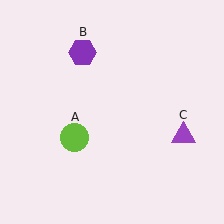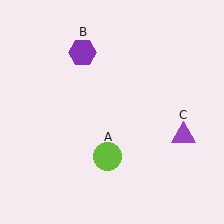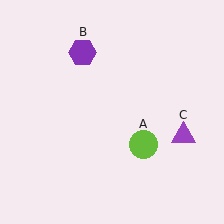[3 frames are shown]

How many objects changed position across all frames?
1 object changed position: lime circle (object A).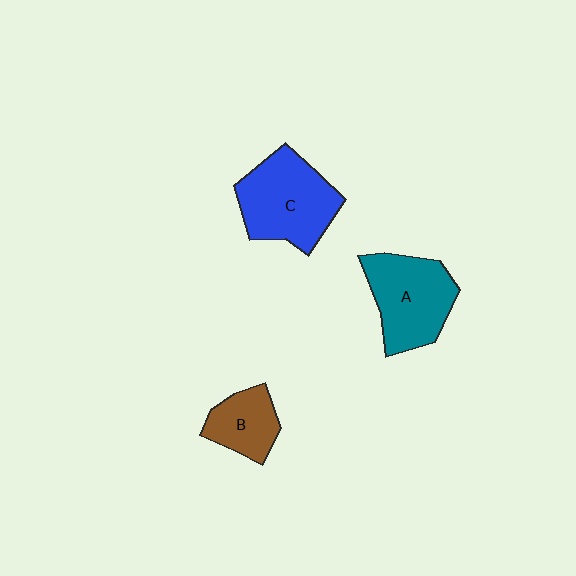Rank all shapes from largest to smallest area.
From largest to smallest: C (blue), A (teal), B (brown).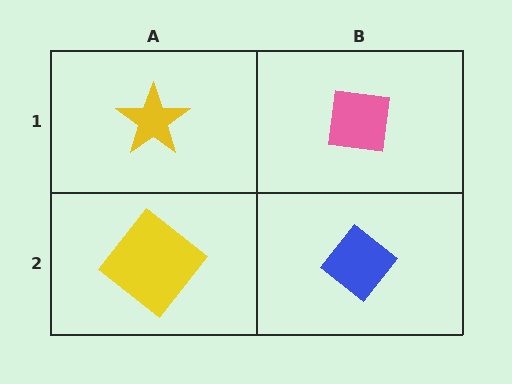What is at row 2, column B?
A blue diamond.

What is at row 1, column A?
A yellow star.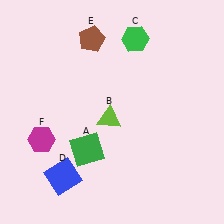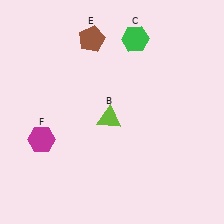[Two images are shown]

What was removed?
The blue square (D), the green square (A) were removed in Image 2.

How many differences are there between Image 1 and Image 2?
There are 2 differences between the two images.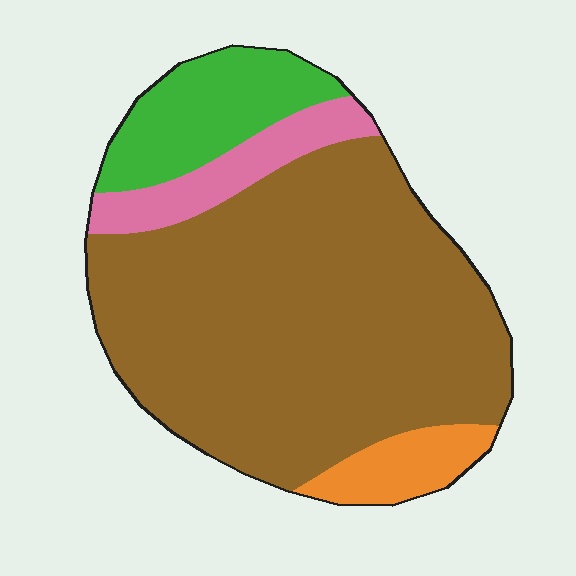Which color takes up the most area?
Brown, at roughly 70%.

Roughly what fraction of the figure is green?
Green takes up about one eighth (1/8) of the figure.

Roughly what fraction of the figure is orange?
Orange takes up less than a quarter of the figure.